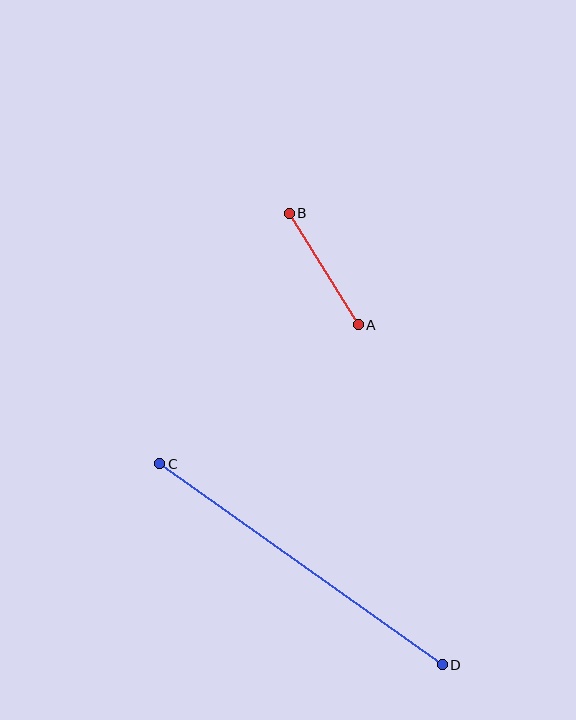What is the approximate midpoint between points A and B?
The midpoint is at approximately (324, 269) pixels.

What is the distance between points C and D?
The distance is approximately 346 pixels.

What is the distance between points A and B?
The distance is approximately 131 pixels.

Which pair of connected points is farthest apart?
Points C and D are farthest apart.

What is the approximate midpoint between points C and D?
The midpoint is at approximately (301, 564) pixels.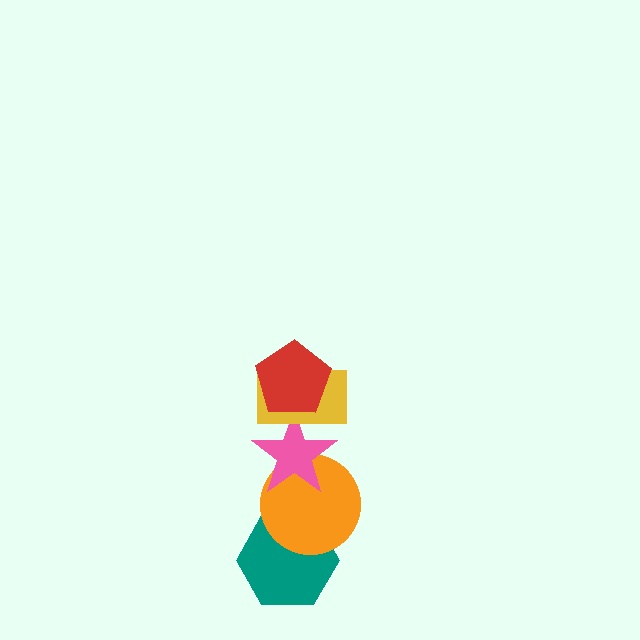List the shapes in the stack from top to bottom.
From top to bottom: the red pentagon, the yellow rectangle, the pink star, the orange circle, the teal hexagon.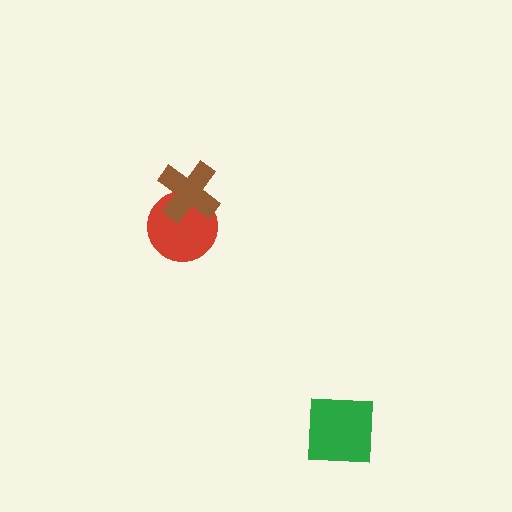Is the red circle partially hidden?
Yes, it is partially covered by another shape.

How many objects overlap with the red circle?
1 object overlaps with the red circle.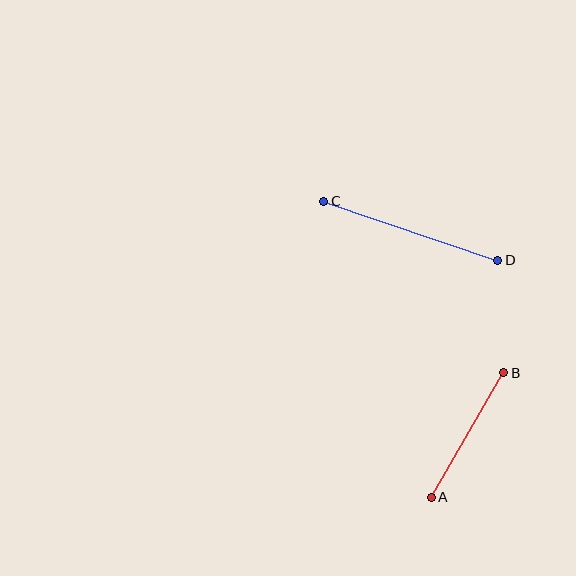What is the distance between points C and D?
The distance is approximately 184 pixels.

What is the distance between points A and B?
The distance is approximately 144 pixels.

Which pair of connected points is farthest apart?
Points C and D are farthest apart.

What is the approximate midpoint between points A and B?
The midpoint is at approximately (467, 435) pixels.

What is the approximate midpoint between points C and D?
The midpoint is at approximately (411, 231) pixels.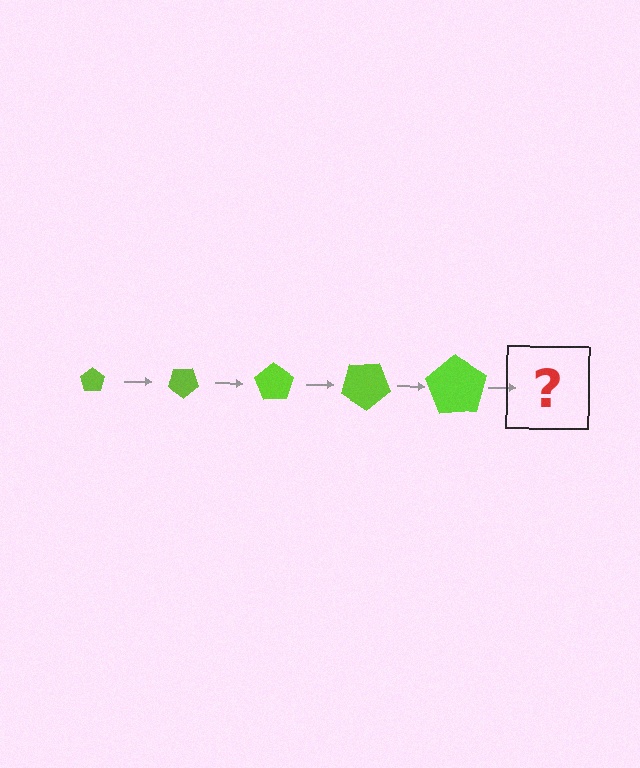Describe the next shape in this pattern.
It should be a pentagon, larger than the previous one and rotated 175 degrees from the start.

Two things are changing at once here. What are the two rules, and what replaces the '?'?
The two rules are that the pentagon grows larger each step and it rotates 35 degrees each step. The '?' should be a pentagon, larger than the previous one and rotated 175 degrees from the start.